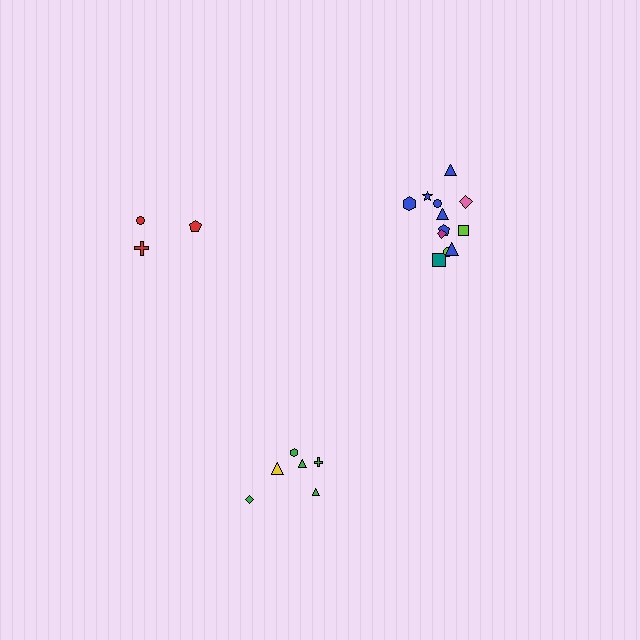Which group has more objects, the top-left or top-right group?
The top-right group.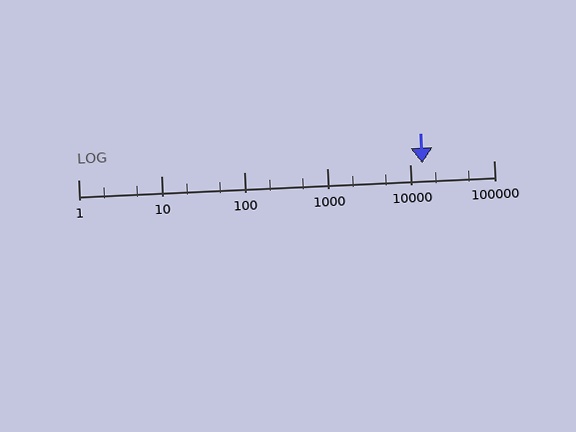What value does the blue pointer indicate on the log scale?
The pointer indicates approximately 14000.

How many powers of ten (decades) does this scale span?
The scale spans 5 decades, from 1 to 100000.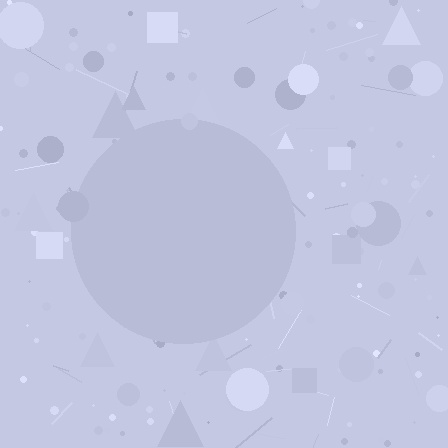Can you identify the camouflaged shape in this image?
The camouflaged shape is a circle.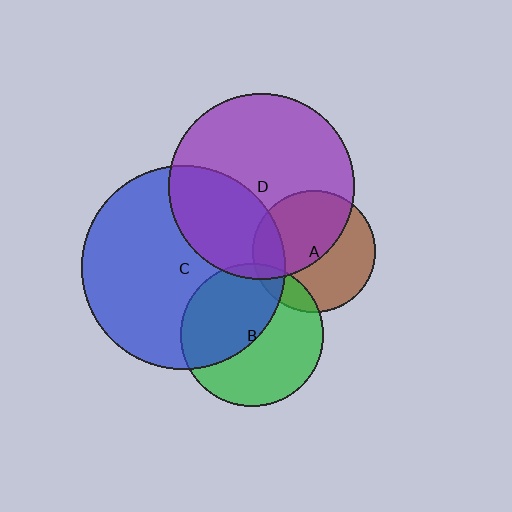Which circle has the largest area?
Circle C (blue).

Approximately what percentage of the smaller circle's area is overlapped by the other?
Approximately 15%.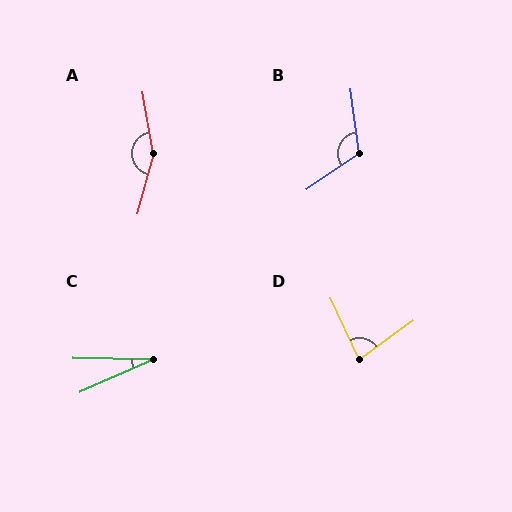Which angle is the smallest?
C, at approximately 25 degrees.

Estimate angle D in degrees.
Approximately 78 degrees.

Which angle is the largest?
A, at approximately 155 degrees.